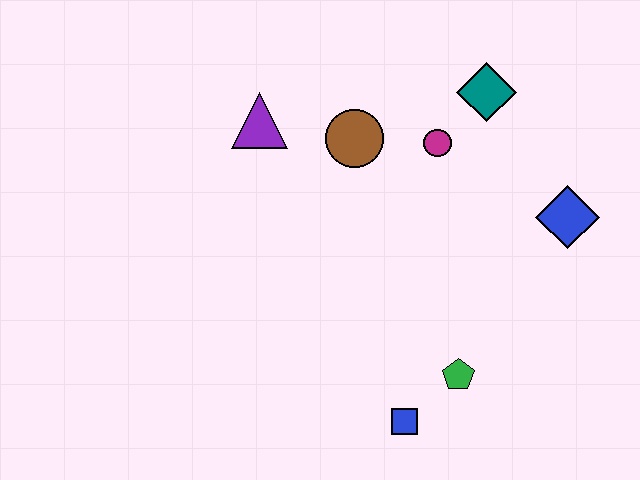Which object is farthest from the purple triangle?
The blue square is farthest from the purple triangle.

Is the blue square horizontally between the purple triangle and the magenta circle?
Yes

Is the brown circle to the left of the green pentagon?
Yes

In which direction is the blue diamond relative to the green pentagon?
The blue diamond is above the green pentagon.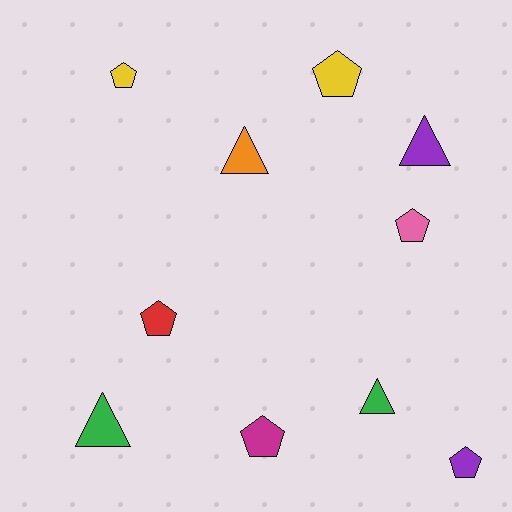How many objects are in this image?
There are 10 objects.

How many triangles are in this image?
There are 4 triangles.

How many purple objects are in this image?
There are 2 purple objects.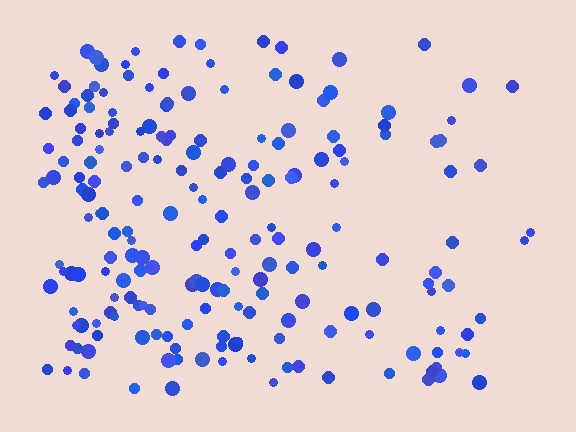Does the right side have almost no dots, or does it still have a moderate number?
Still a moderate number, just noticeably fewer than the left.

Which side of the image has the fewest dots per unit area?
The right.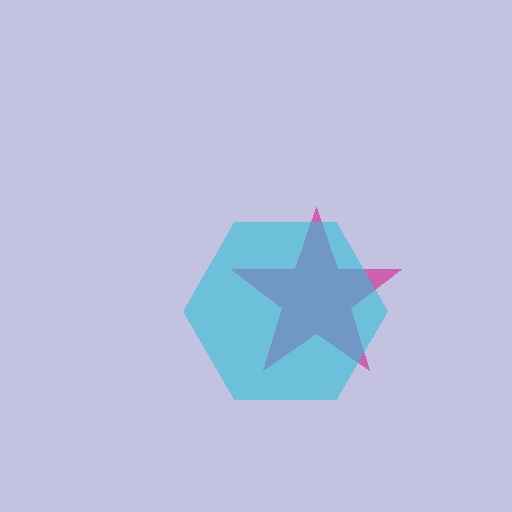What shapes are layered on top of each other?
The layered shapes are: a magenta star, a cyan hexagon.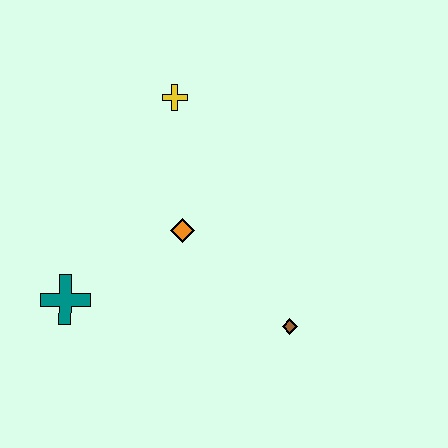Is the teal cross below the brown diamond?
No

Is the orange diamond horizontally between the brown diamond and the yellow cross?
Yes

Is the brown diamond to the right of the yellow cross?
Yes